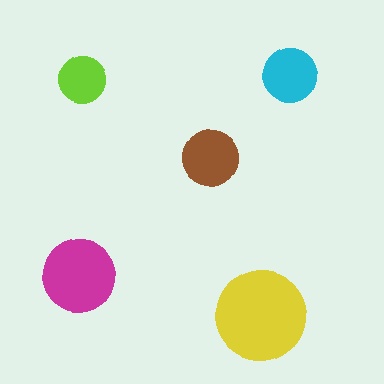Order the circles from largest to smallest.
the yellow one, the magenta one, the brown one, the cyan one, the lime one.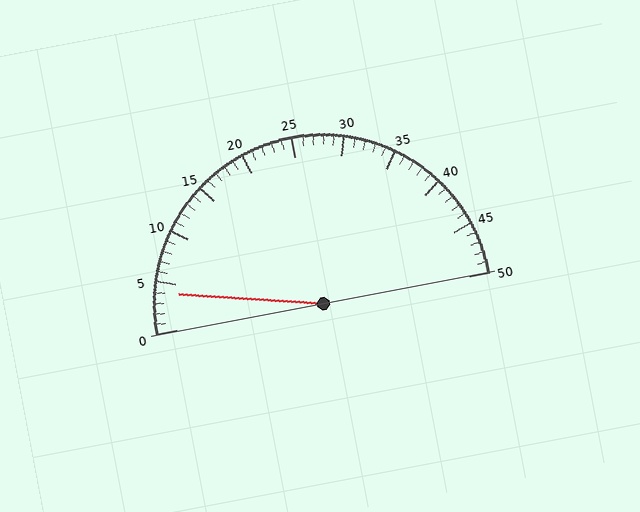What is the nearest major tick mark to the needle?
The nearest major tick mark is 5.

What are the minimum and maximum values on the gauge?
The gauge ranges from 0 to 50.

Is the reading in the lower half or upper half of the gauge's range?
The reading is in the lower half of the range (0 to 50).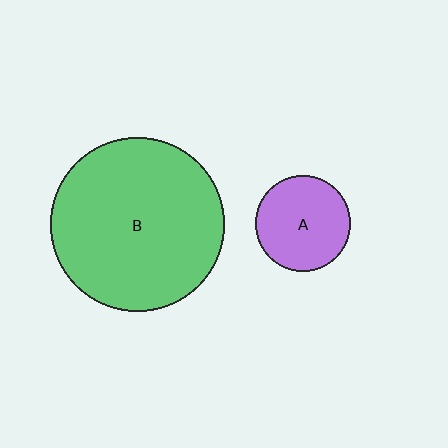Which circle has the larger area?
Circle B (green).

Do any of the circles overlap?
No, none of the circles overlap.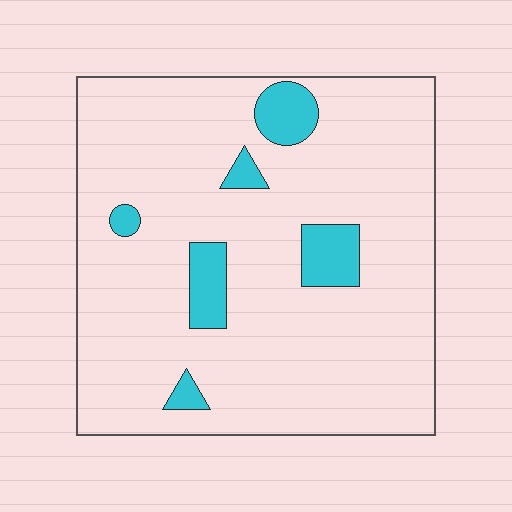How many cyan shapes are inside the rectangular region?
6.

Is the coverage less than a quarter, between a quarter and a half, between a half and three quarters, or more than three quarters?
Less than a quarter.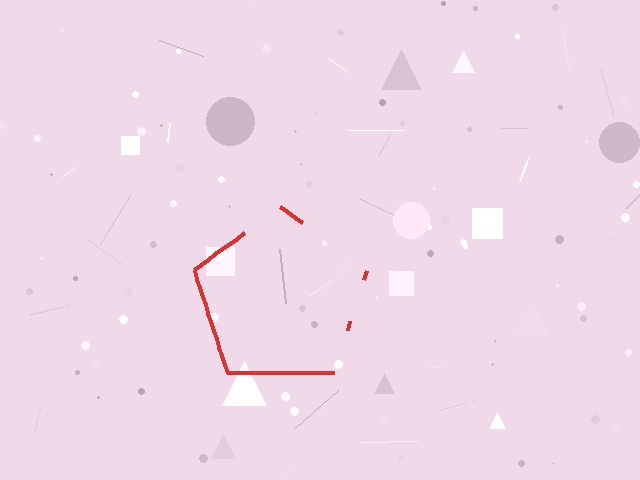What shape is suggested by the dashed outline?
The dashed outline suggests a pentagon.